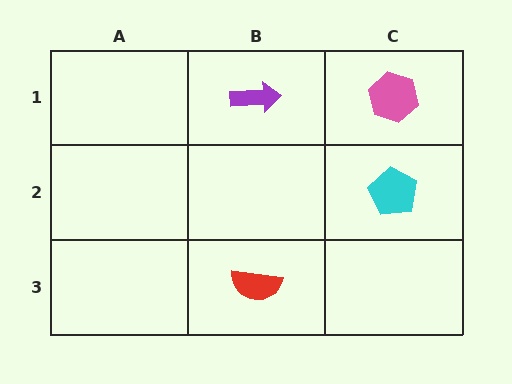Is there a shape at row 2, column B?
No, that cell is empty.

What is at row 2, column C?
A cyan pentagon.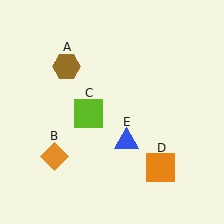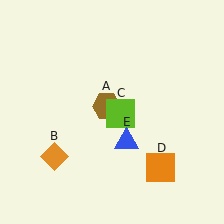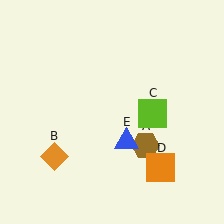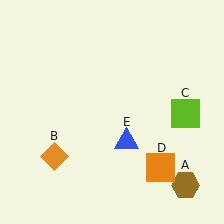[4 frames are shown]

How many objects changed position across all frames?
2 objects changed position: brown hexagon (object A), lime square (object C).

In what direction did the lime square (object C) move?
The lime square (object C) moved right.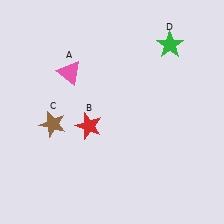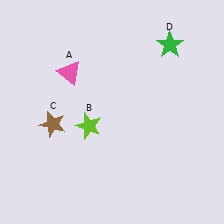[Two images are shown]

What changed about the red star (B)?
In Image 1, B is red. In Image 2, it changed to lime.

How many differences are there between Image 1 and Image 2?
There is 1 difference between the two images.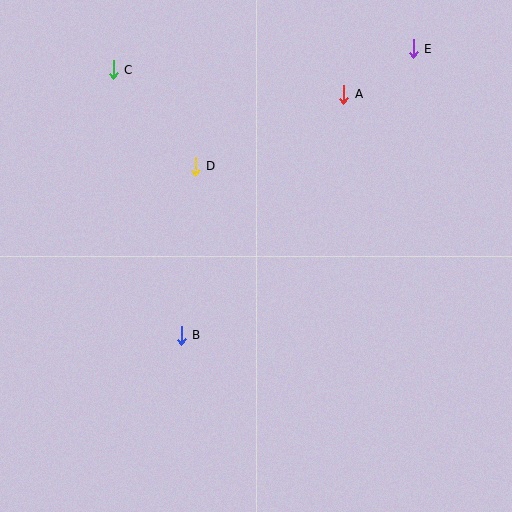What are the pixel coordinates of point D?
Point D is at (195, 166).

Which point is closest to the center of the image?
Point D at (195, 166) is closest to the center.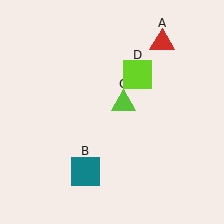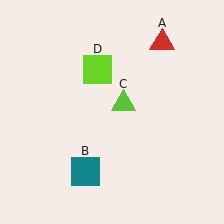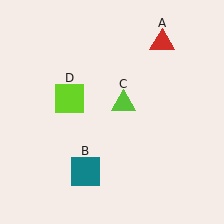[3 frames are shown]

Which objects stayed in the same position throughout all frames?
Red triangle (object A) and teal square (object B) and lime triangle (object C) remained stationary.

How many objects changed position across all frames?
1 object changed position: lime square (object D).